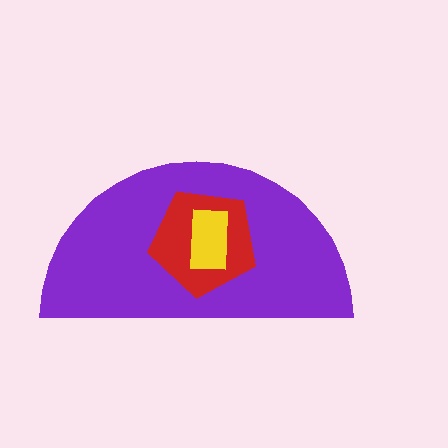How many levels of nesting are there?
3.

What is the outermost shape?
The purple semicircle.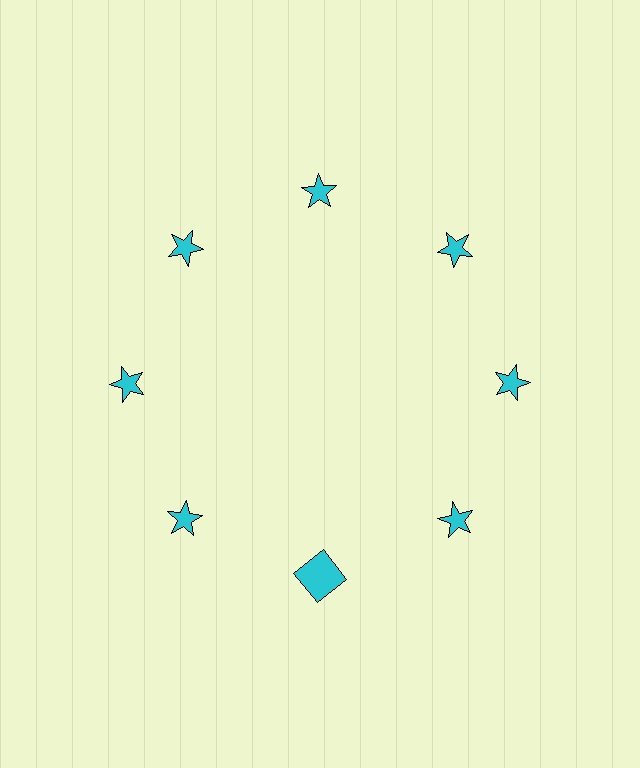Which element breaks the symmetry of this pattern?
The cyan square at roughly the 6 o'clock position breaks the symmetry. All other shapes are cyan stars.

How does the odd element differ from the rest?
It has a different shape: square instead of star.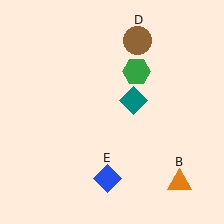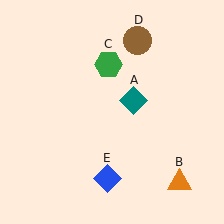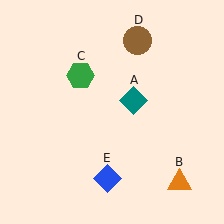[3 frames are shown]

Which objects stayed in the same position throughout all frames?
Teal diamond (object A) and orange triangle (object B) and brown circle (object D) and blue diamond (object E) remained stationary.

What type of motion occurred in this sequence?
The green hexagon (object C) rotated counterclockwise around the center of the scene.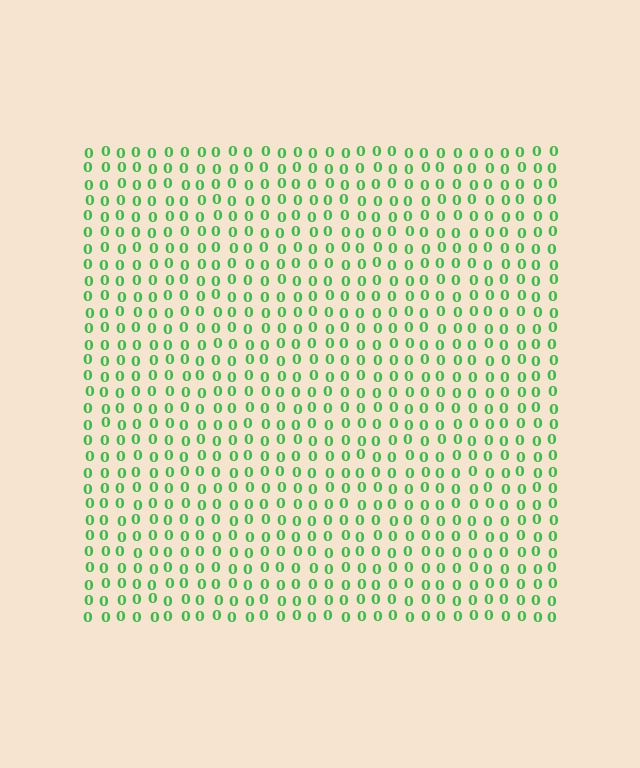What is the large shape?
The large shape is a square.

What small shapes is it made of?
It is made of small digit 0's.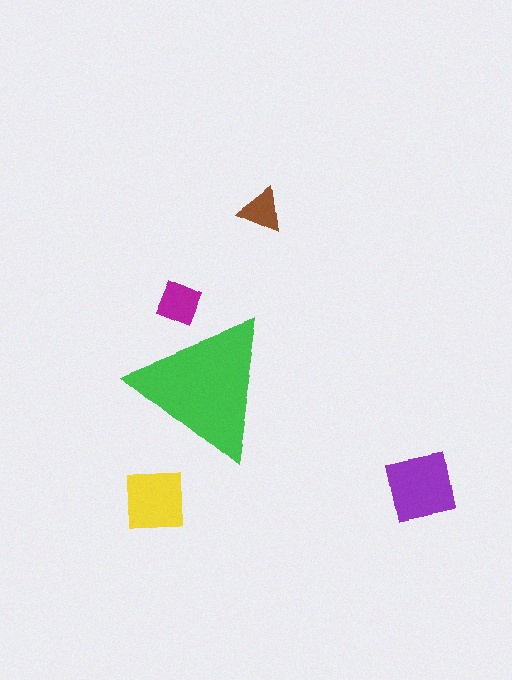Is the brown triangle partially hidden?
No, the brown triangle is fully visible.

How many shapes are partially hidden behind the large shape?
1 shape is partially hidden.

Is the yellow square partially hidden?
No, the yellow square is fully visible.